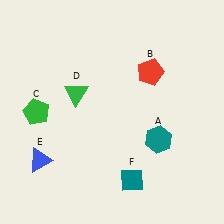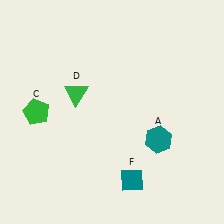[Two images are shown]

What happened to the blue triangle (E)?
The blue triangle (E) was removed in Image 2. It was in the bottom-left area of Image 1.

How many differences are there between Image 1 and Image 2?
There are 2 differences between the two images.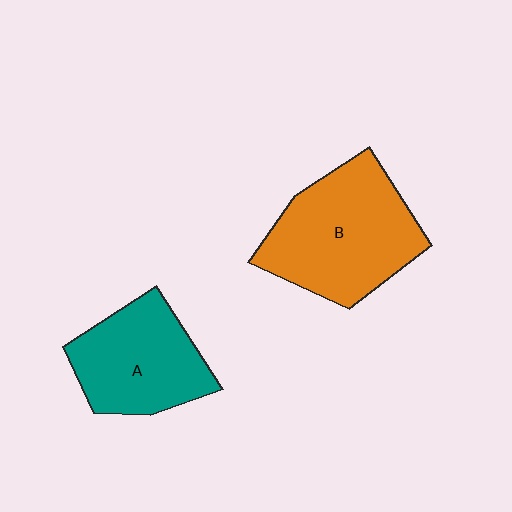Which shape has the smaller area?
Shape A (teal).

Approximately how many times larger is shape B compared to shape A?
Approximately 1.3 times.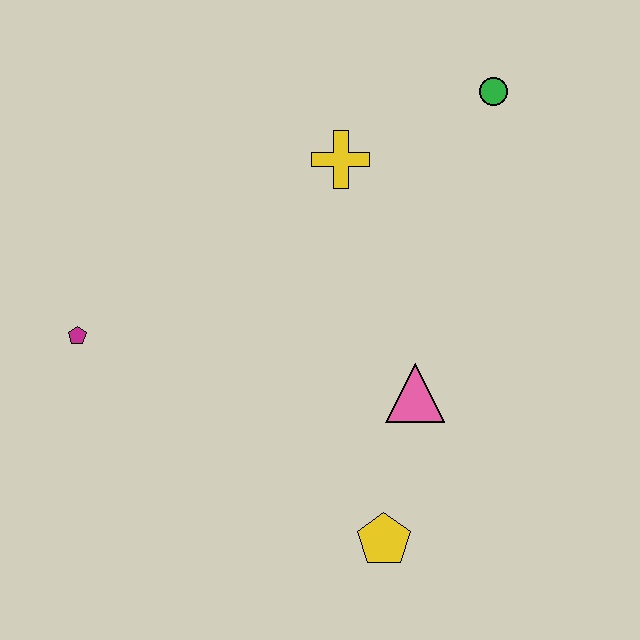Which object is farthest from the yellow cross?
The yellow pentagon is farthest from the yellow cross.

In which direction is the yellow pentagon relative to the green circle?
The yellow pentagon is below the green circle.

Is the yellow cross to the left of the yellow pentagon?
Yes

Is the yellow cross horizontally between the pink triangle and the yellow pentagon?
No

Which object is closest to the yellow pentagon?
The pink triangle is closest to the yellow pentagon.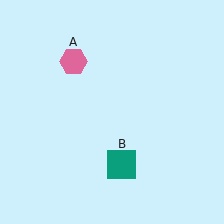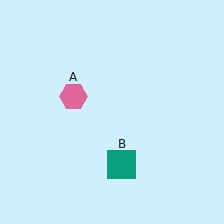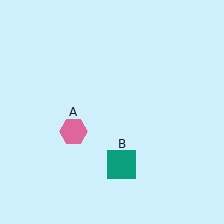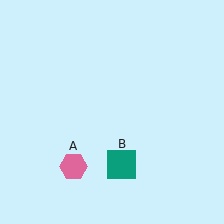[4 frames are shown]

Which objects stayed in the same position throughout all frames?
Teal square (object B) remained stationary.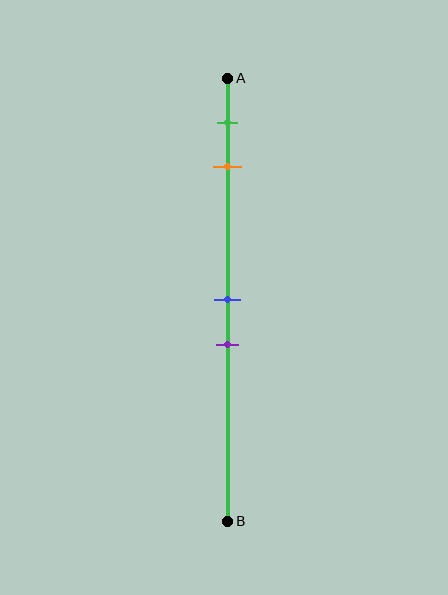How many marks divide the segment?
There are 4 marks dividing the segment.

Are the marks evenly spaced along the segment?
No, the marks are not evenly spaced.